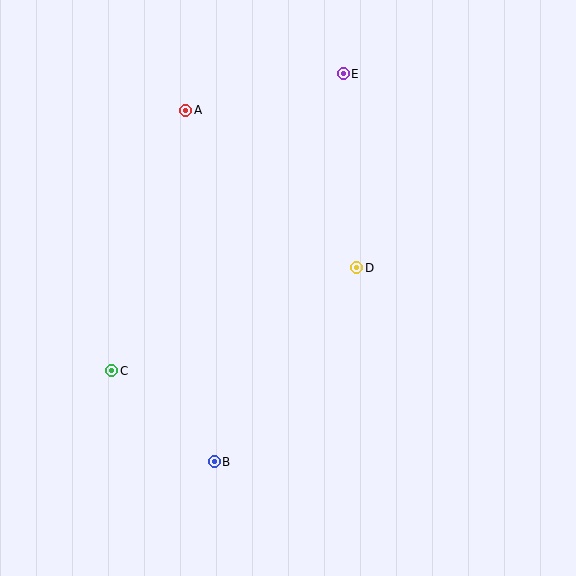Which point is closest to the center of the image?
Point D at (357, 268) is closest to the center.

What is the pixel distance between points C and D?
The distance between C and D is 266 pixels.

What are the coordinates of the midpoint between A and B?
The midpoint between A and B is at (200, 286).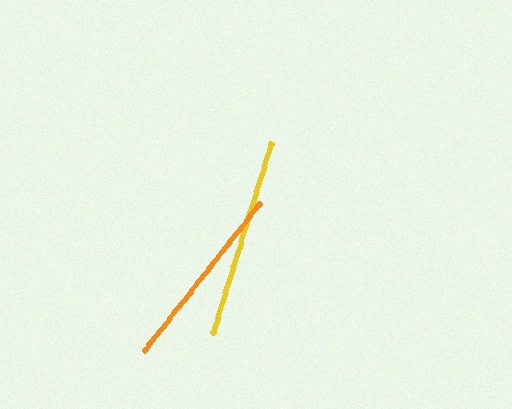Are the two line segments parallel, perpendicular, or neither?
Neither parallel nor perpendicular — they differ by about 21°.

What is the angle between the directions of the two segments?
Approximately 21 degrees.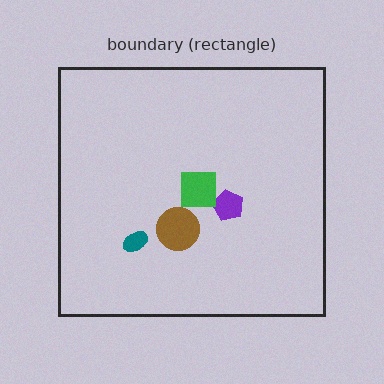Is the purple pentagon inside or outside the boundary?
Inside.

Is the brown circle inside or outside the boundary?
Inside.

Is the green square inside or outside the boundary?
Inside.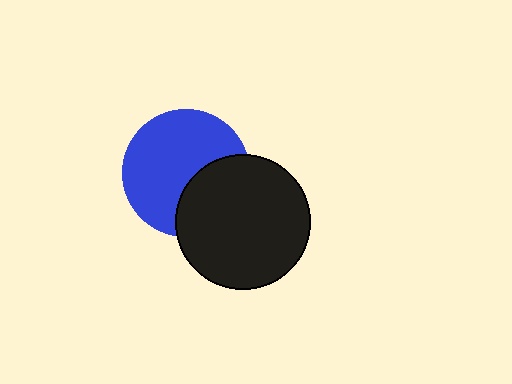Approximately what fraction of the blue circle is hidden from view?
Roughly 34% of the blue circle is hidden behind the black circle.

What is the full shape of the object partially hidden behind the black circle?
The partially hidden object is a blue circle.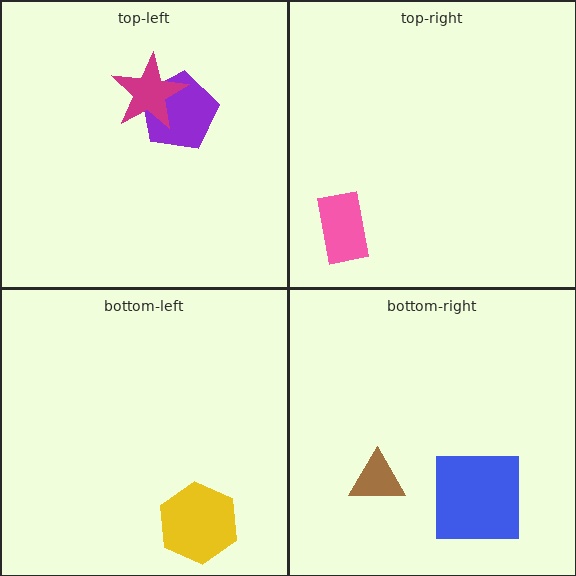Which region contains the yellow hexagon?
The bottom-left region.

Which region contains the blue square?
The bottom-right region.